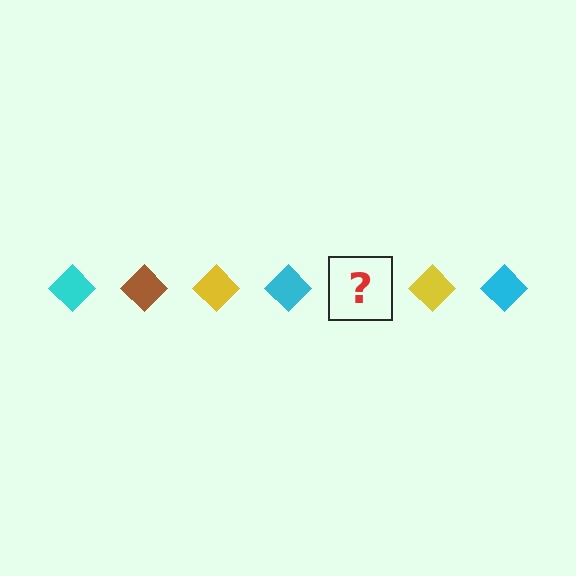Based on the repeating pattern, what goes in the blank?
The blank should be a brown diamond.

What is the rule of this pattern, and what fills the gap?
The rule is that the pattern cycles through cyan, brown, yellow diamonds. The gap should be filled with a brown diamond.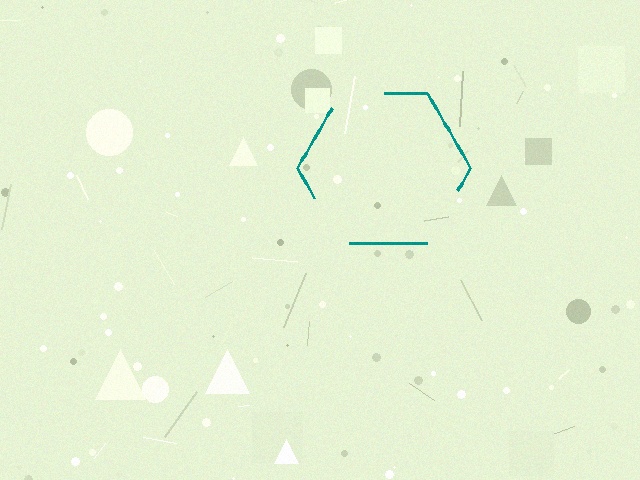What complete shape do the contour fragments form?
The contour fragments form a hexagon.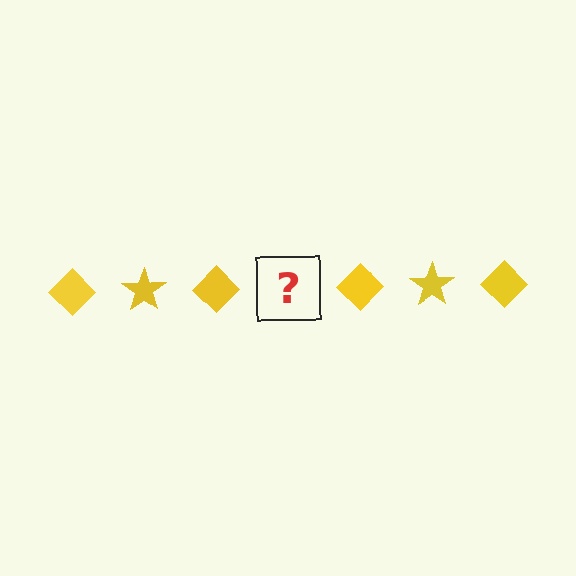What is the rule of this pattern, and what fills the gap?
The rule is that the pattern cycles through diamond, star shapes in yellow. The gap should be filled with a yellow star.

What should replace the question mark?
The question mark should be replaced with a yellow star.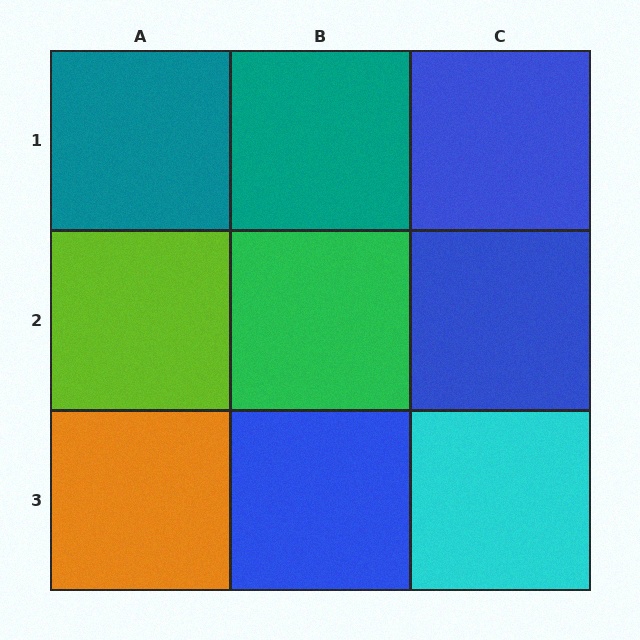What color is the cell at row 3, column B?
Blue.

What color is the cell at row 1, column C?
Blue.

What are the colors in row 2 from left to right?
Lime, green, blue.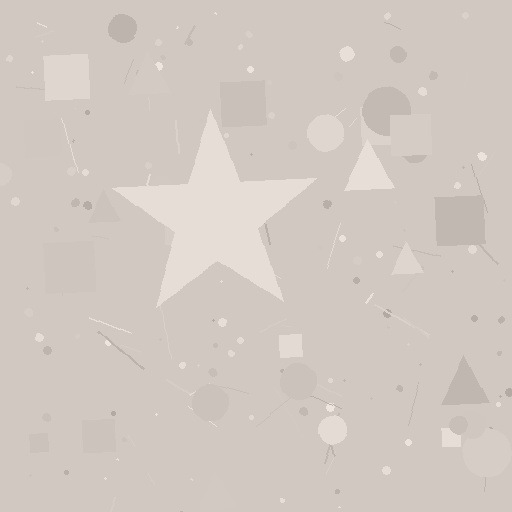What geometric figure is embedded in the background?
A star is embedded in the background.